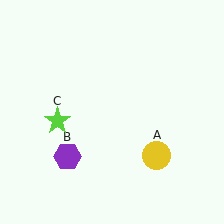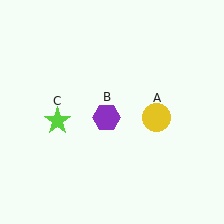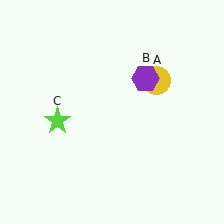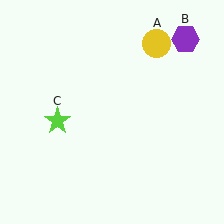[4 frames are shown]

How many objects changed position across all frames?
2 objects changed position: yellow circle (object A), purple hexagon (object B).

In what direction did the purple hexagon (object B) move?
The purple hexagon (object B) moved up and to the right.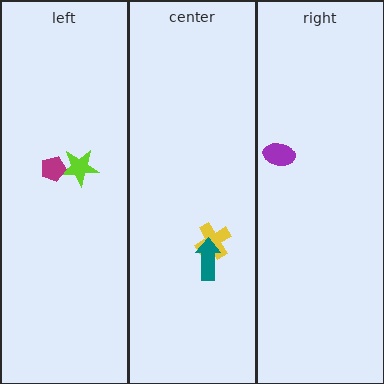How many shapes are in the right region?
1.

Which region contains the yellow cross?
The center region.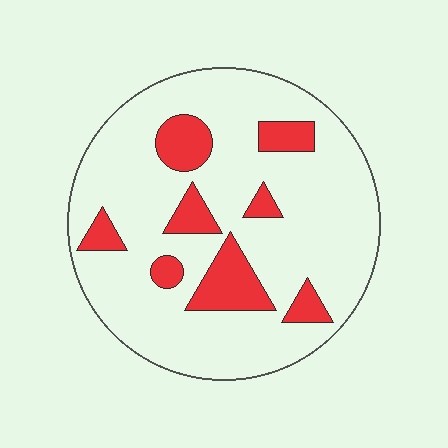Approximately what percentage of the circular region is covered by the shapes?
Approximately 20%.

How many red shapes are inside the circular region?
8.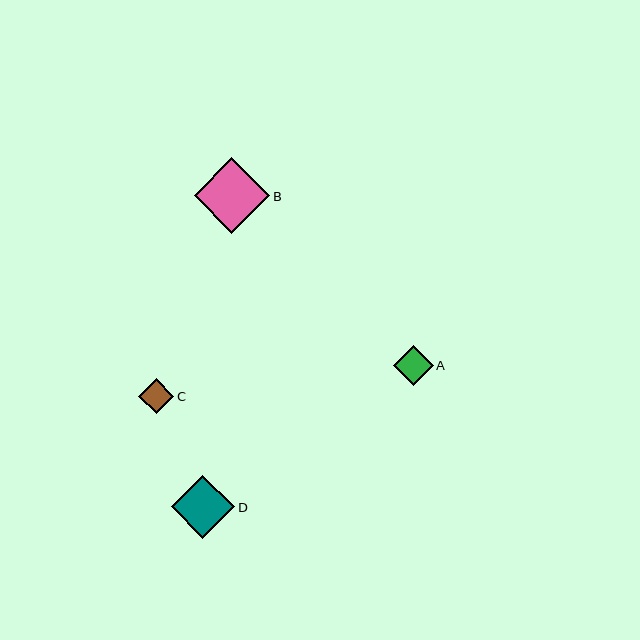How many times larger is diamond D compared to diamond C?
Diamond D is approximately 1.8 times the size of diamond C.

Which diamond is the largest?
Diamond B is the largest with a size of approximately 76 pixels.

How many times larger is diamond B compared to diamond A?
Diamond B is approximately 1.9 times the size of diamond A.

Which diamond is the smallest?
Diamond C is the smallest with a size of approximately 35 pixels.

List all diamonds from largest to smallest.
From largest to smallest: B, D, A, C.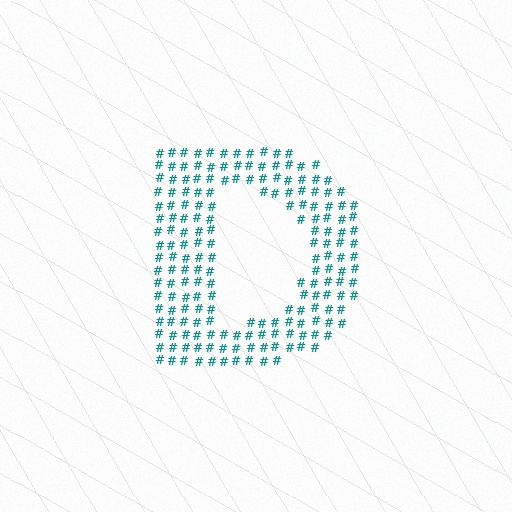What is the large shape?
The large shape is the letter D.